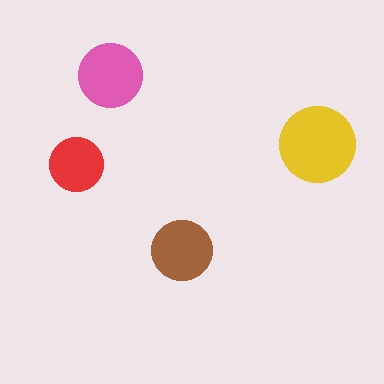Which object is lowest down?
The brown circle is bottommost.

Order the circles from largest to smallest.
the yellow one, the pink one, the brown one, the red one.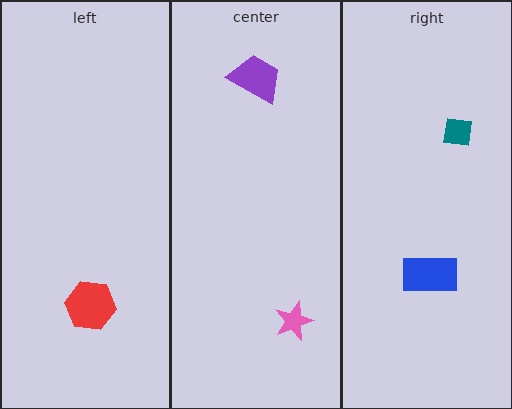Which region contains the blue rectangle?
The right region.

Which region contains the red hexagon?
The left region.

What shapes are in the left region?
The red hexagon.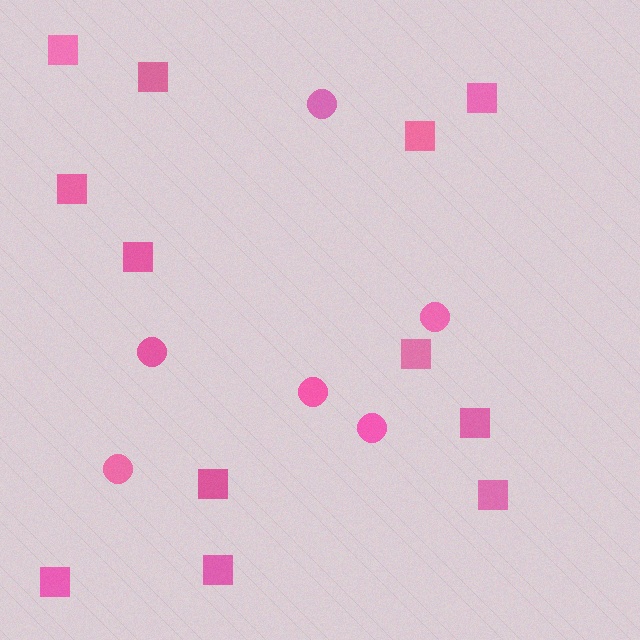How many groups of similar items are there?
There are 2 groups: one group of circles (6) and one group of squares (12).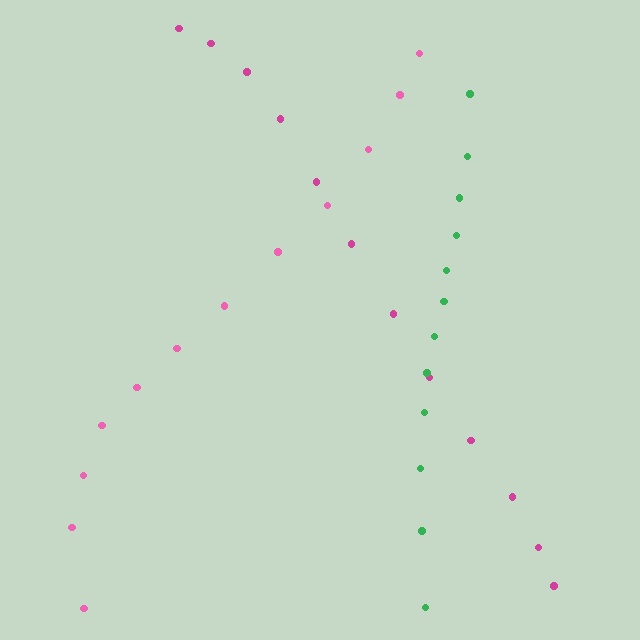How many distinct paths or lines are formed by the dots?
There are 3 distinct paths.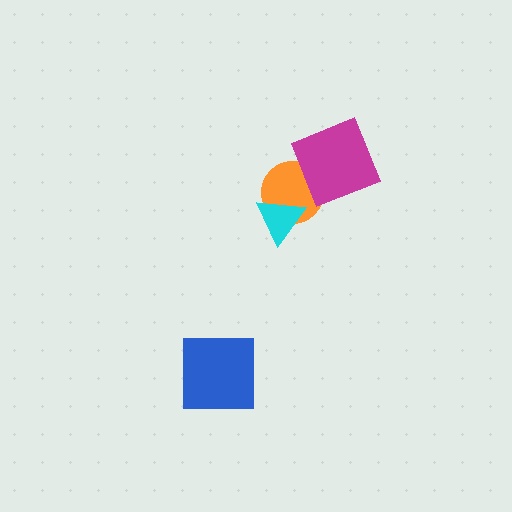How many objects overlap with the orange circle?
2 objects overlap with the orange circle.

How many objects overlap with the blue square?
0 objects overlap with the blue square.